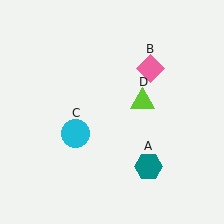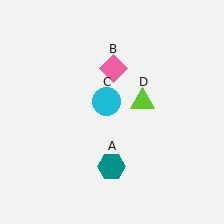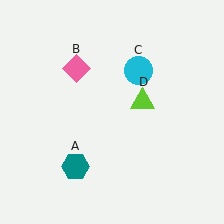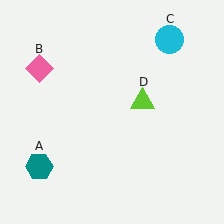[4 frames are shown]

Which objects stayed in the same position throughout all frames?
Lime triangle (object D) remained stationary.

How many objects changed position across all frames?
3 objects changed position: teal hexagon (object A), pink diamond (object B), cyan circle (object C).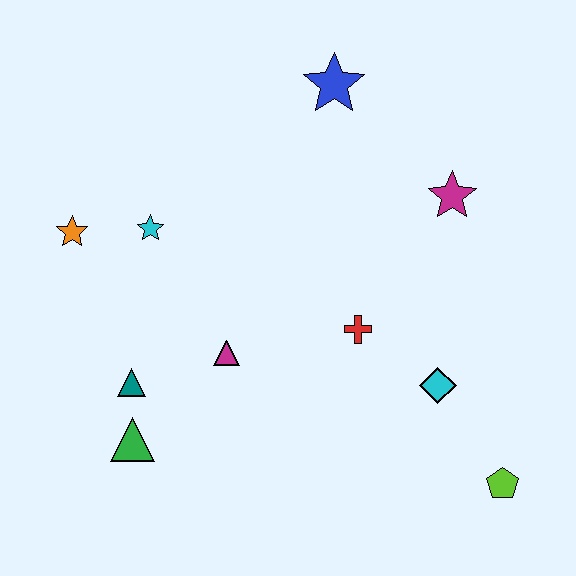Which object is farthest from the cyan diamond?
The orange star is farthest from the cyan diamond.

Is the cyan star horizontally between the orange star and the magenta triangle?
Yes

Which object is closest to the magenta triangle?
The teal triangle is closest to the magenta triangle.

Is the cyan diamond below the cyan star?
Yes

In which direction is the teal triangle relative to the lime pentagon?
The teal triangle is to the left of the lime pentagon.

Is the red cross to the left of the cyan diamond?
Yes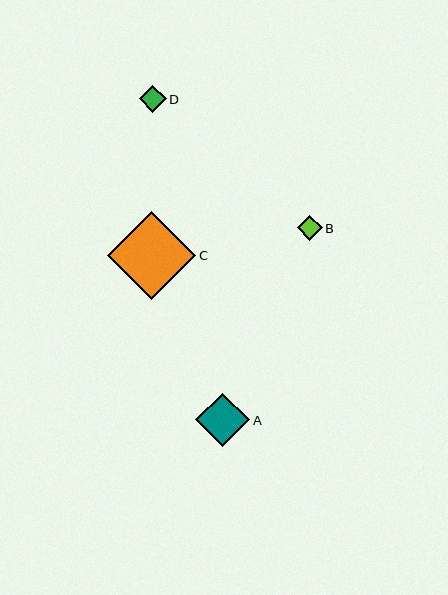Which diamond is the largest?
Diamond C is the largest with a size of approximately 88 pixels.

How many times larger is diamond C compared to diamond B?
Diamond C is approximately 3.5 times the size of diamond B.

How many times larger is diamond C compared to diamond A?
Diamond C is approximately 1.6 times the size of diamond A.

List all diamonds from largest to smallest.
From largest to smallest: C, A, D, B.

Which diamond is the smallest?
Diamond B is the smallest with a size of approximately 25 pixels.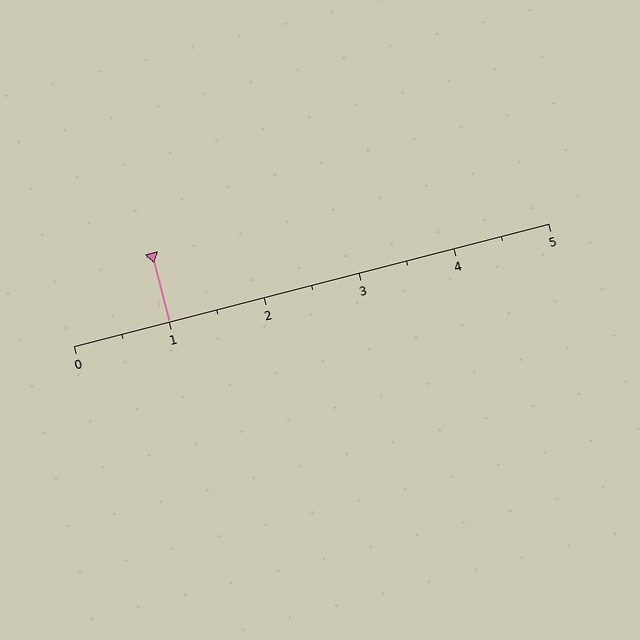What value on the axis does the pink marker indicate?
The marker indicates approximately 1.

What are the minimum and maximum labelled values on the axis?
The axis runs from 0 to 5.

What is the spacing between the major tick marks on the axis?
The major ticks are spaced 1 apart.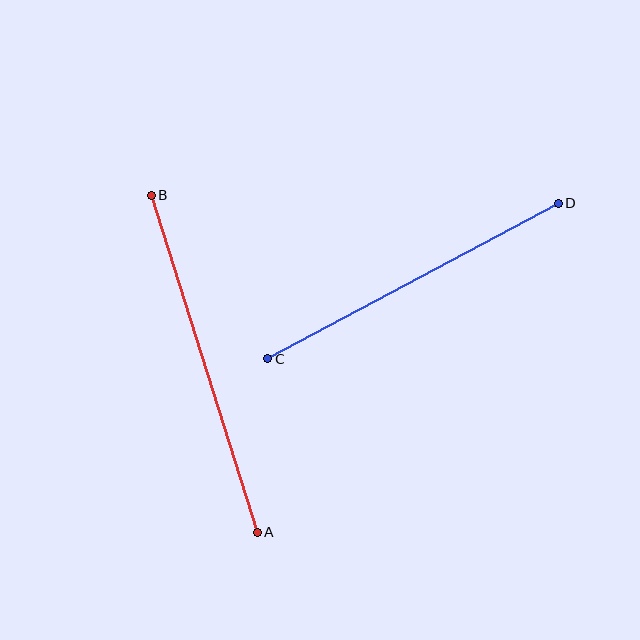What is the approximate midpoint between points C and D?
The midpoint is at approximately (413, 281) pixels.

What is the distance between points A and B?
The distance is approximately 353 pixels.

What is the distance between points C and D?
The distance is approximately 330 pixels.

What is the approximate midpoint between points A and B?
The midpoint is at approximately (204, 364) pixels.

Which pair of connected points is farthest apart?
Points A and B are farthest apart.